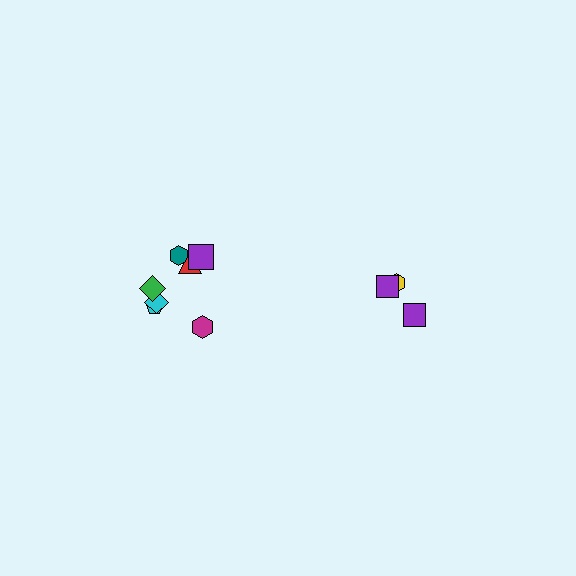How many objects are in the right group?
There are 3 objects.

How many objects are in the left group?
There are 7 objects.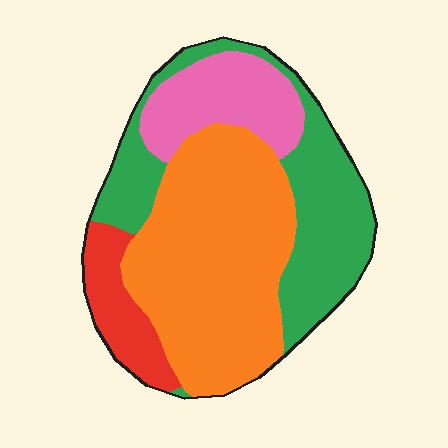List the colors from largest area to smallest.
From largest to smallest: orange, green, pink, red.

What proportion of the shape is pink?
Pink takes up about one sixth (1/6) of the shape.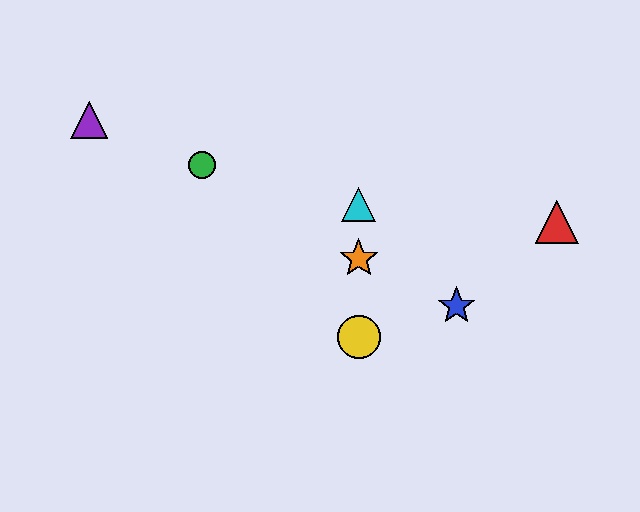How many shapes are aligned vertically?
3 shapes (the yellow circle, the orange star, the cyan triangle) are aligned vertically.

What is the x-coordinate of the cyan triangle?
The cyan triangle is at x≈359.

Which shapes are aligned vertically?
The yellow circle, the orange star, the cyan triangle are aligned vertically.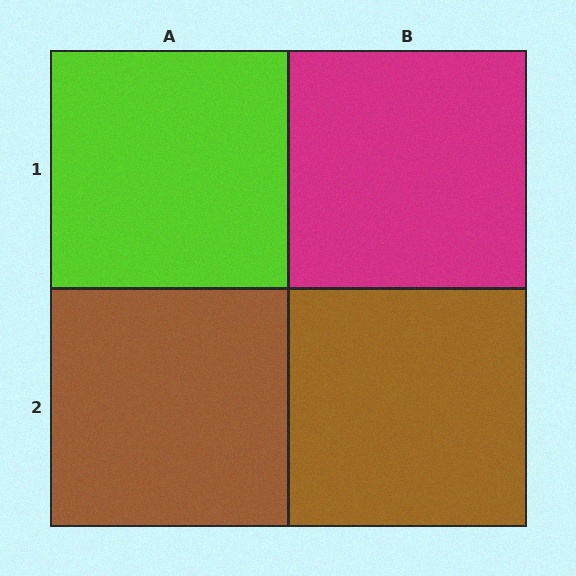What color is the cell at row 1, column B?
Magenta.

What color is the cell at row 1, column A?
Lime.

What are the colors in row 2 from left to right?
Brown, brown.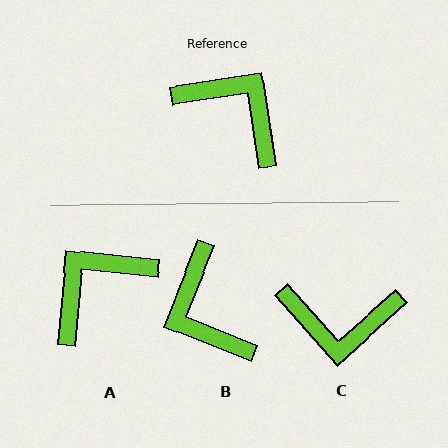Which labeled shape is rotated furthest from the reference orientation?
B, about 150 degrees away.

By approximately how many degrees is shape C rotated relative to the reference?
Approximately 147 degrees clockwise.